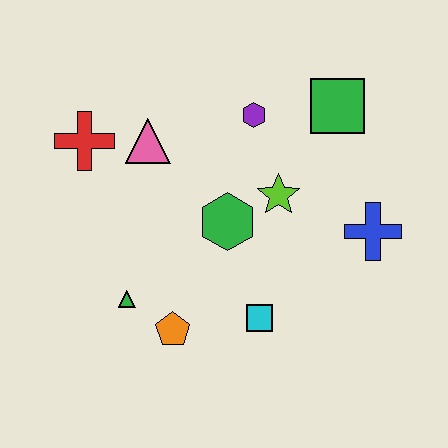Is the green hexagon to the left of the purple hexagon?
Yes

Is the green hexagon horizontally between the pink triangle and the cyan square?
Yes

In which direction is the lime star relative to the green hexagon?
The lime star is to the right of the green hexagon.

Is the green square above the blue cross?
Yes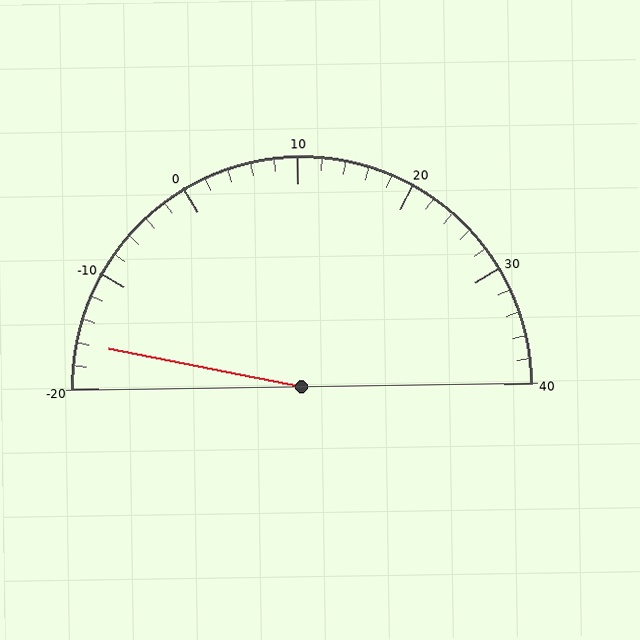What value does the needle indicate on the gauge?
The needle indicates approximately -16.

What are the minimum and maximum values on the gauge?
The gauge ranges from -20 to 40.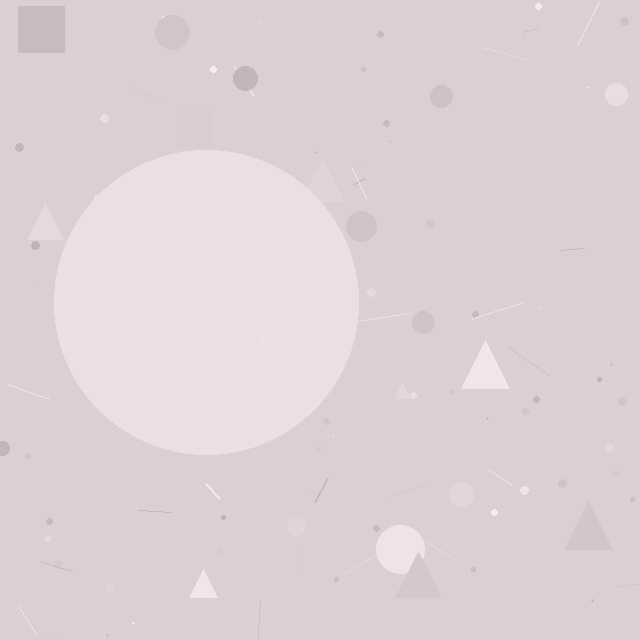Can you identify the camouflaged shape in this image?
The camouflaged shape is a circle.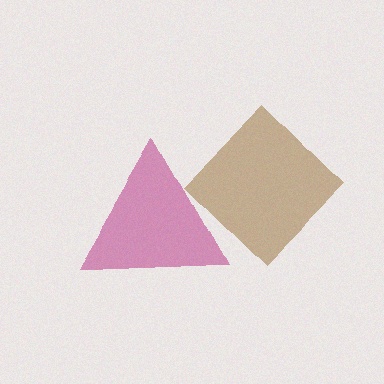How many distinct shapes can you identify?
There are 2 distinct shapes: a brown diamond, a magenta triangle.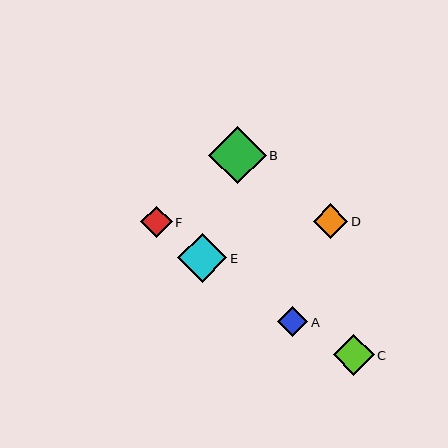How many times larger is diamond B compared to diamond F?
Diamond B is approximately 1.8 times the size of diamond F.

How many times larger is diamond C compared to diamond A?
Diamond C is approximately 1.3 times the size of diamond A.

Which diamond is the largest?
Diamond B is the largest with a size of approximately 58 pixels.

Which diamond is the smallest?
Diamond A is the smallest with a size of approximately 30 pixels.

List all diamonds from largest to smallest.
From largest to smallest: B, E, C, D, F, A.